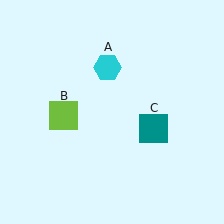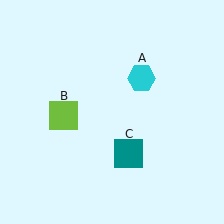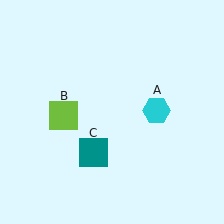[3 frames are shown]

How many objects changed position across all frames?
2 objects changed position: cyan hexagon (object A), teal square (object C).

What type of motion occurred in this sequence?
The cyan hexagon (object A), teal square (object C) rotated clockwise around the center of the scene.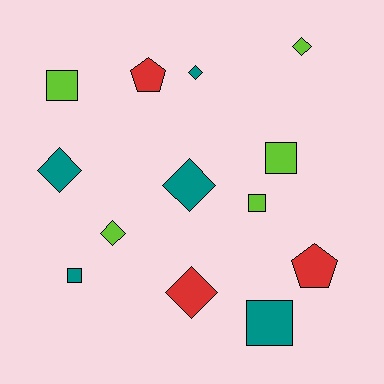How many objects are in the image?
There are 13 objects.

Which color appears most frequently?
Teal, with 5 objects.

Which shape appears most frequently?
Diamond, with 6 objects.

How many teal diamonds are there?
There are 3 teal diamonds.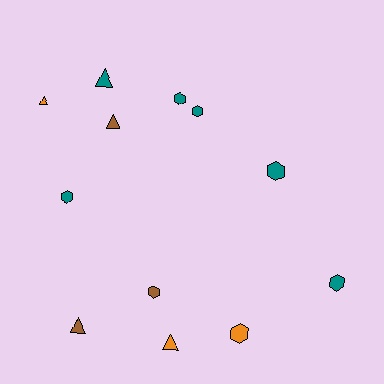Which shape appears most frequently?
Hexagon, with 7 objects.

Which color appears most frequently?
Teal, with 6 objects.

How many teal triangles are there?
There is 1 teal triangle.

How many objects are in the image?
There are 12 objects.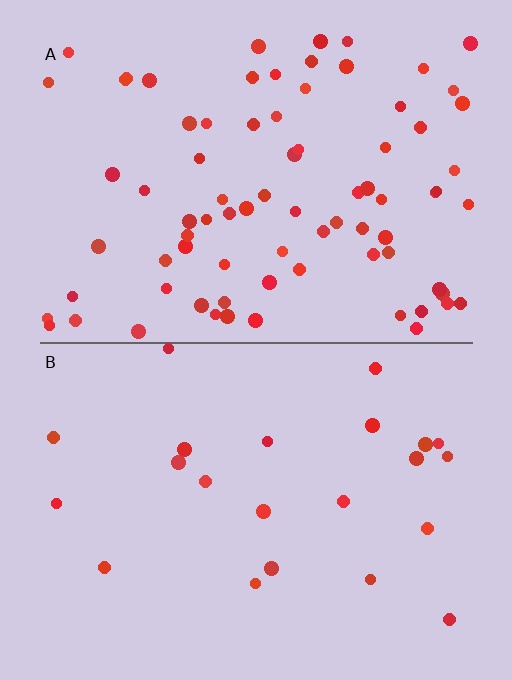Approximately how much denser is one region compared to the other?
Approximately 3.5× — region A over region B.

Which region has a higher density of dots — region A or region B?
A (the top).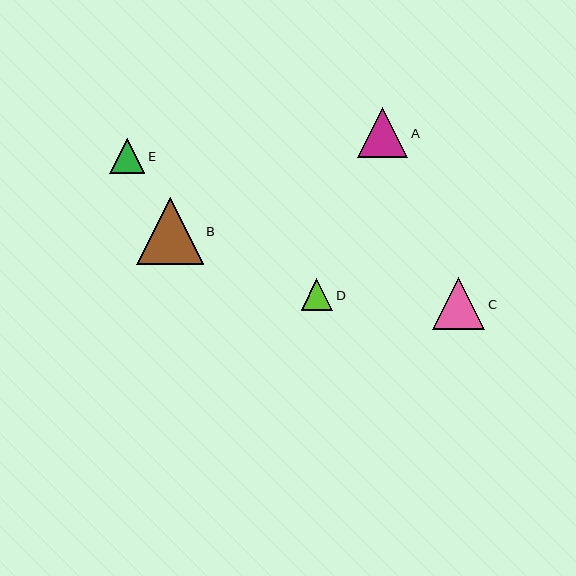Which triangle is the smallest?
Triangle D is the smallest with a size of approximately 31 pixels.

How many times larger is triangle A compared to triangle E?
Triangle A is approximately 1.4 times the size of triangle E.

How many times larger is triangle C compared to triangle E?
Triangle C is approximately 1.5 times the size of triangle E.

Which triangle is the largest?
Triangle B is the largest with a size of approximately 67 pixels.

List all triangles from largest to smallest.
From largest to smallest: B, C, A, E, D.